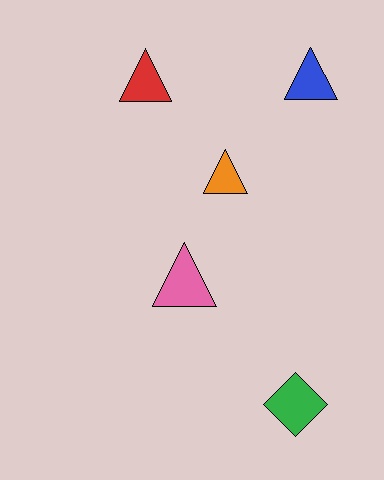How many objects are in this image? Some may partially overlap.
There are 5 objects.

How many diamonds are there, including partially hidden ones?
There is 1 diamond.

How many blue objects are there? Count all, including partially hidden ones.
There is 1 blue object.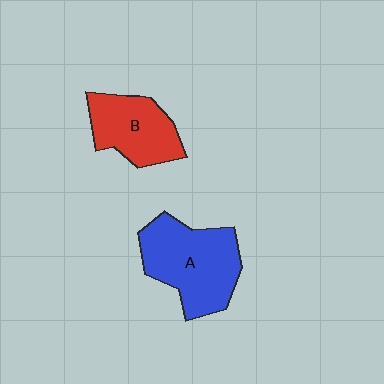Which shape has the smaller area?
Shape B (red).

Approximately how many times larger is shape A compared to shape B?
Approximately 1.4 times.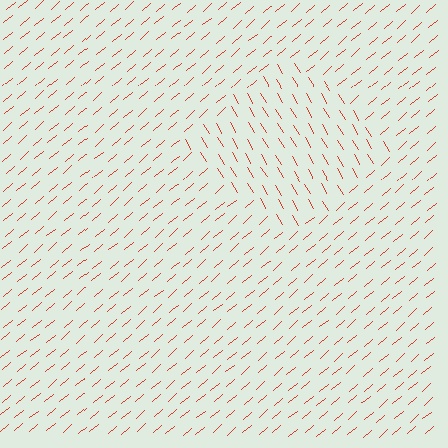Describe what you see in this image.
The image is filled with small red line segments. A diamond region in the image has lines oriented differently from the surrounding lines, creating a visible texture boundary.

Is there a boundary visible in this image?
Yes, there is a texture boundary formed by a change in line orientation.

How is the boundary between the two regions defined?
The boundary is defined purely by a change in line orientation (approximately 80 degrees difference). All lines are the same color and thickness.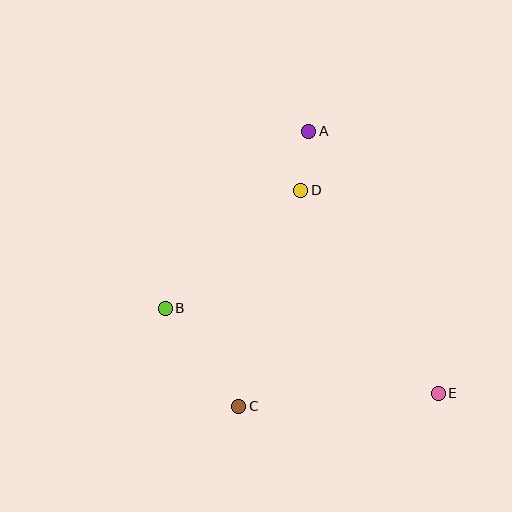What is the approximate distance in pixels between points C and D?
The distance between C and D is approximately 224 pixels.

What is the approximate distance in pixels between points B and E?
The distance between B and E is approximately 286 pixels.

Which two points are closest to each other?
Points A and D are closest to each other.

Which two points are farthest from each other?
Points A and E are farthest from each other.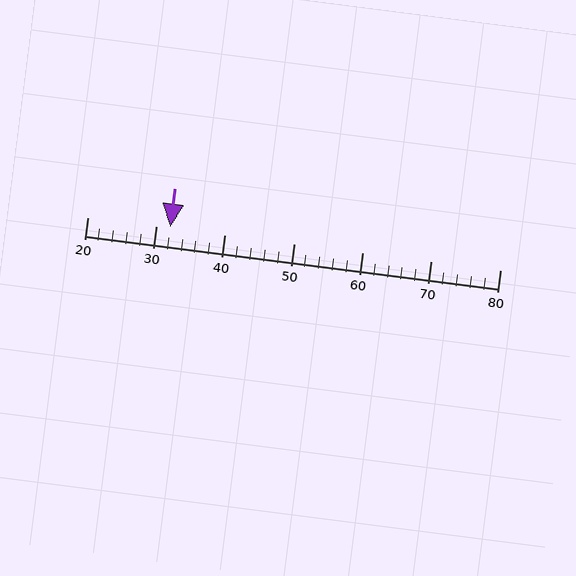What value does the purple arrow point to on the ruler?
The purple arrow points to approximately 32.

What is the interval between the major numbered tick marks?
The major tick marks are spaced 10 units apart.